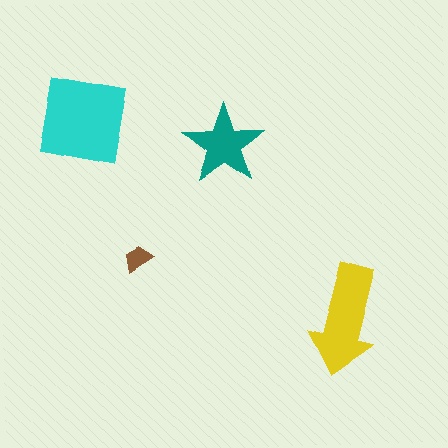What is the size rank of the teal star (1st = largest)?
3rd.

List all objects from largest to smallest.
The cyan square, the yellow arrow, the teal star, the brown trapezoid.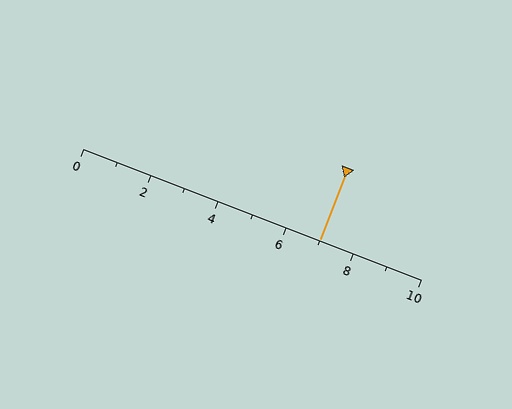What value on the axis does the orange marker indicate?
The marker indicates approximately 7.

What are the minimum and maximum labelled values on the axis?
The axis runs from 0 to 10.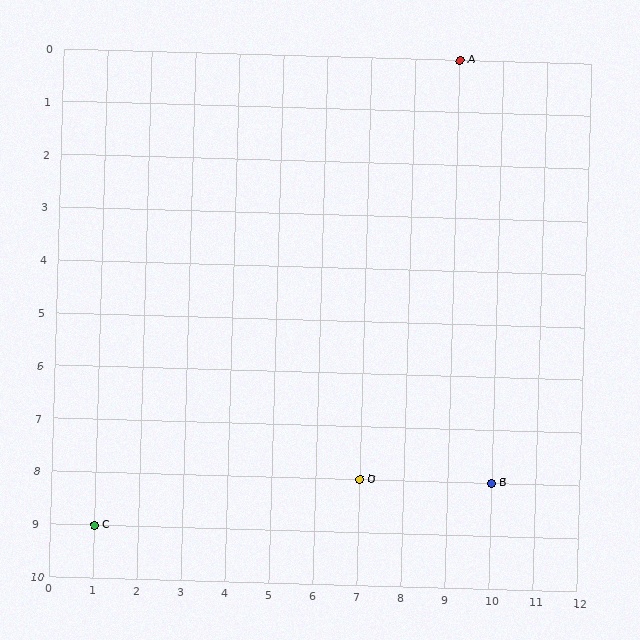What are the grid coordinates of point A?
Point A is at grid coordinates (9, 0).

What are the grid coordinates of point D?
Point D is at grid coordinates (7, 8).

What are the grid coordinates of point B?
Point B is at grid coordinates (10, 8).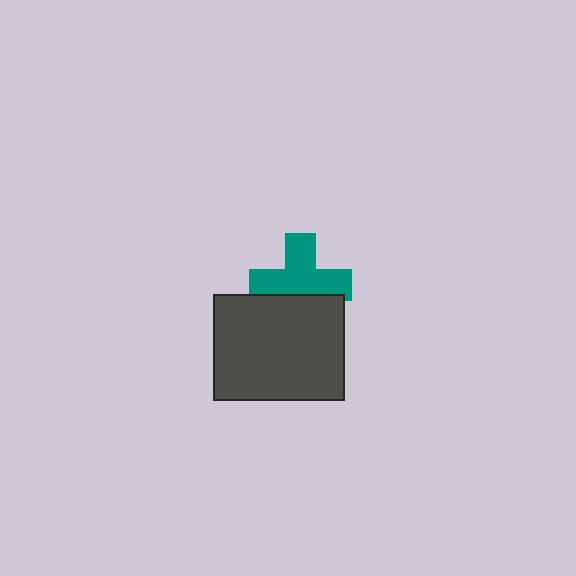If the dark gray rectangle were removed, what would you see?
You would see the complete teal cross.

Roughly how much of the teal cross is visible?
Most of it is visible (roughly 67%).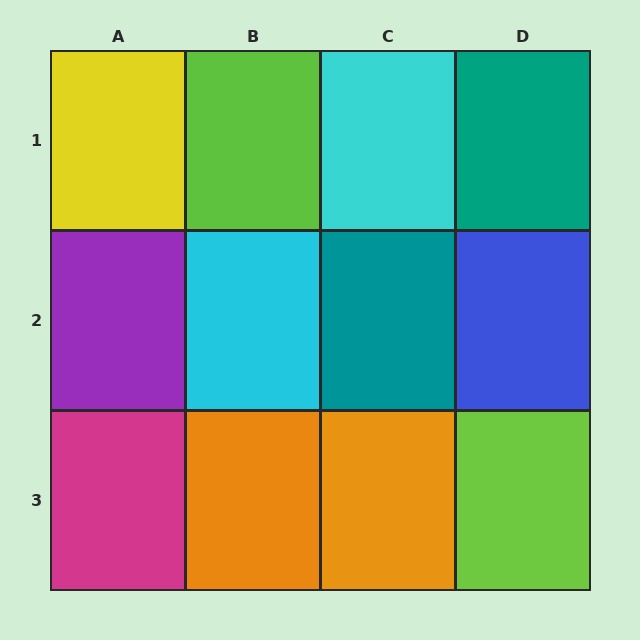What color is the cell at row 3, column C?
Orange.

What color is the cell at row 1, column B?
Lime.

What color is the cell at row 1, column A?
Yellow.